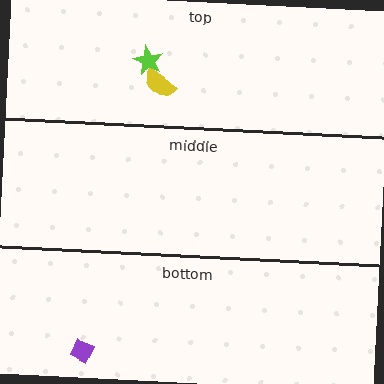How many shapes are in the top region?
2.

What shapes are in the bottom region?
The purple diamond.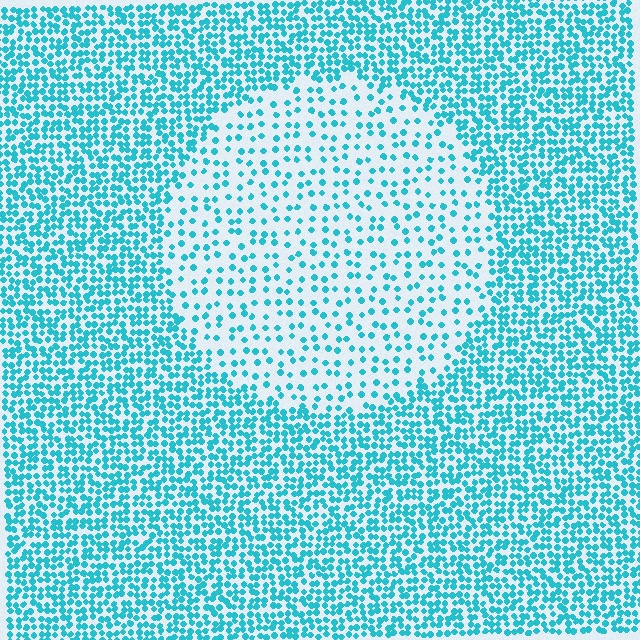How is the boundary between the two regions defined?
The boundary is defined by a change in element density (approximately 2.5x ratio). All elements are the same color, size, and shape.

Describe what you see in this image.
The image contains small cyan elements arranged at two different densities. A circle-shaped region is visible where the elements are less densely packed than the surrounding area.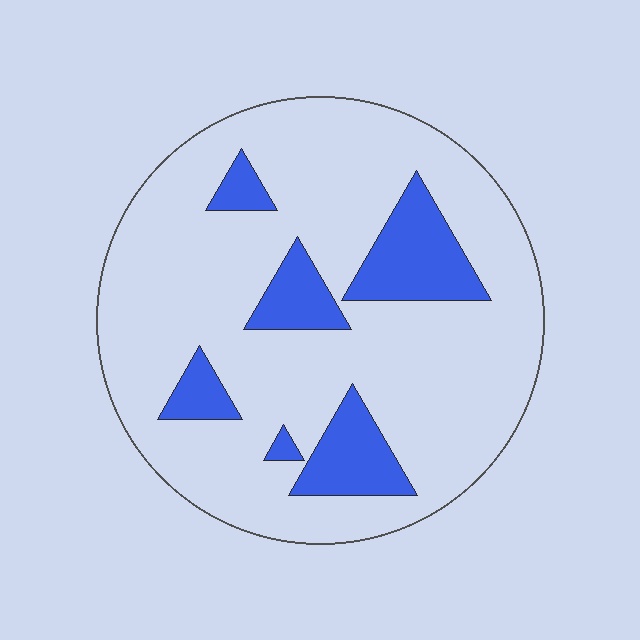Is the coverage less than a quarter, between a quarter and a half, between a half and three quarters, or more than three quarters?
Less than a quarter.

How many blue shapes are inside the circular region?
6.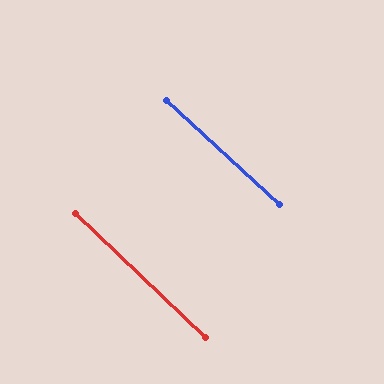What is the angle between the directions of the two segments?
Approximately 1 degree.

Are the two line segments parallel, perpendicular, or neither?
Parallel — their directions differ by only 1.1°.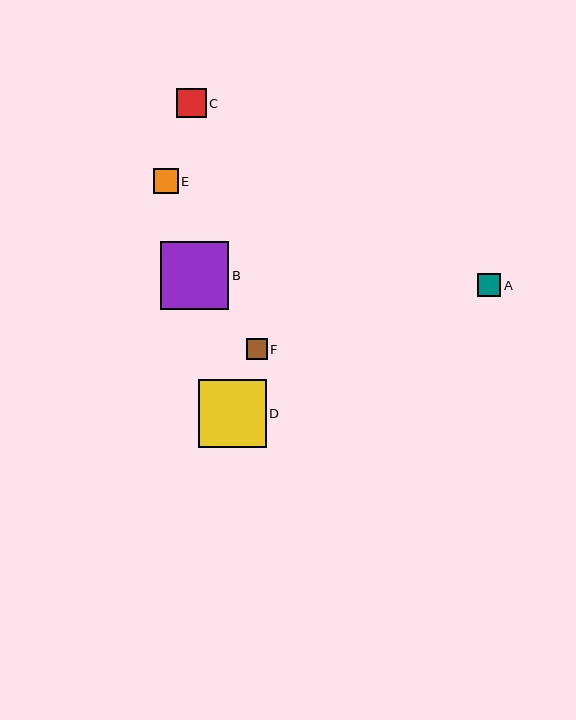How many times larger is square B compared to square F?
Square B is approximately 3.3 times the size of square F.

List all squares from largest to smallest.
From largest to smallest: B, D, C, E, A, F.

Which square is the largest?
Square B is the largest with a size of approximately 69 pixels.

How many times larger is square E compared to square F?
Square E is approximately 1.2 times the size of square F.